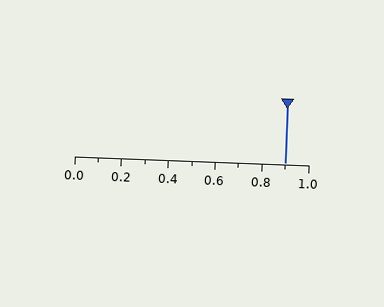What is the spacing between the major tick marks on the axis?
The major ticks are spaced 0.2 apart.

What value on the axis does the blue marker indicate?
The marker indicates approximately 0.9.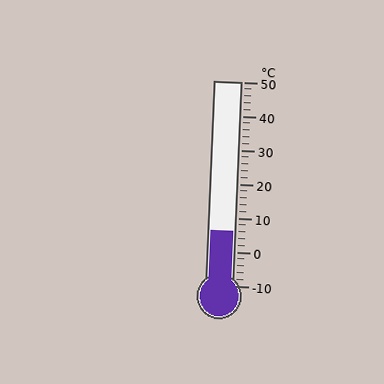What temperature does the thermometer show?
The thermometer shows approximately 6°C.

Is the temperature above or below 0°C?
The temperature is above 0°C.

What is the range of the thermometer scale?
The thermometer scale ranges from -10°C to 50°C.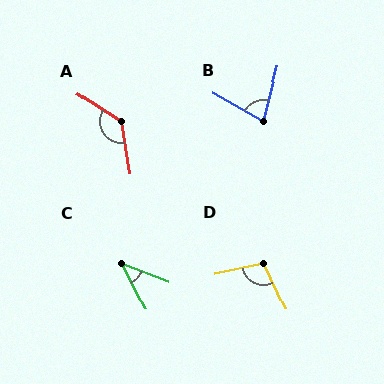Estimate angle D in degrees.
Approximately 103 degrees.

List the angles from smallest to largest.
C (41°), B (75°), D (103°), A (132°).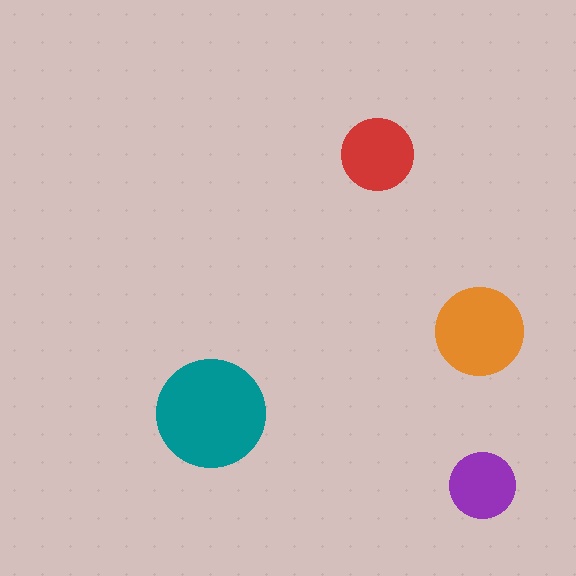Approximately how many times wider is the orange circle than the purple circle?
About 1.5 times wider.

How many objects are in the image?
There are 4 objects in the image.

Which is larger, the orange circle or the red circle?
The orange one.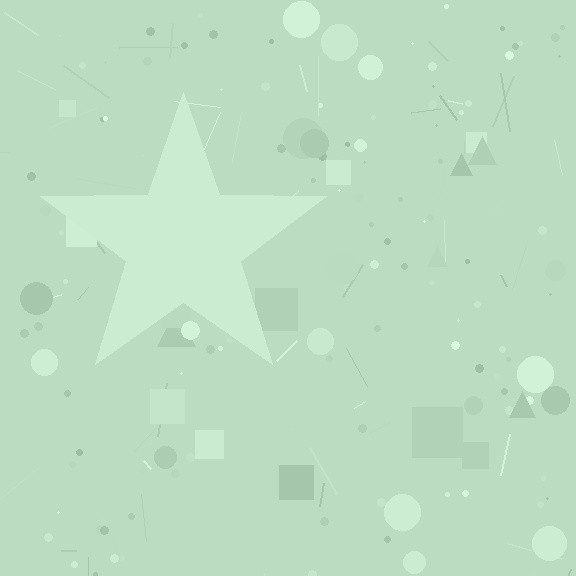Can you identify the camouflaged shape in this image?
The camouflaged shape is a star.